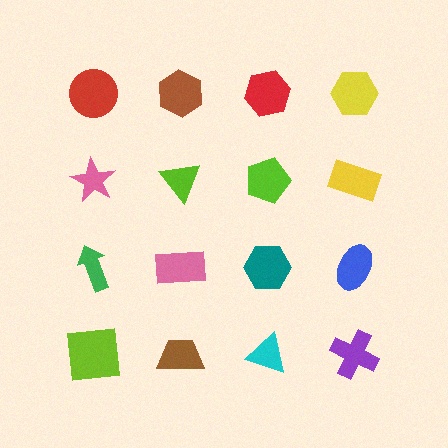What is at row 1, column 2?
A brown hexagon.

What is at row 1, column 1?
A red circle.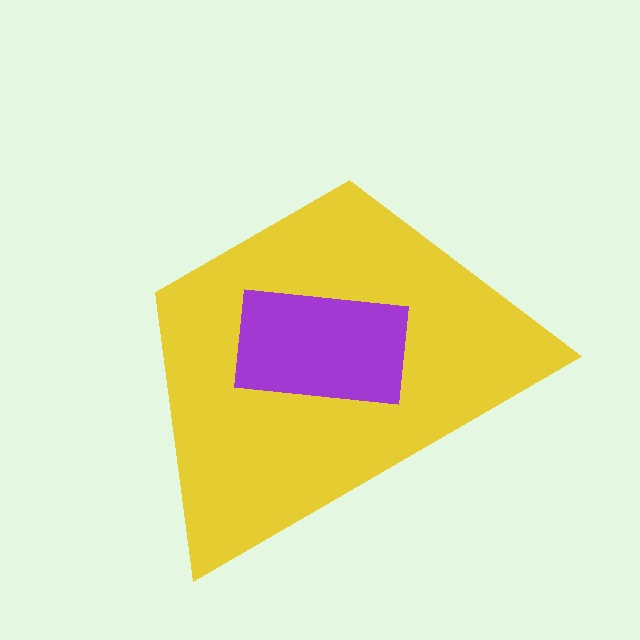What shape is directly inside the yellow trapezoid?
The purple rectangle.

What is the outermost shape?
The yellow trapezoid.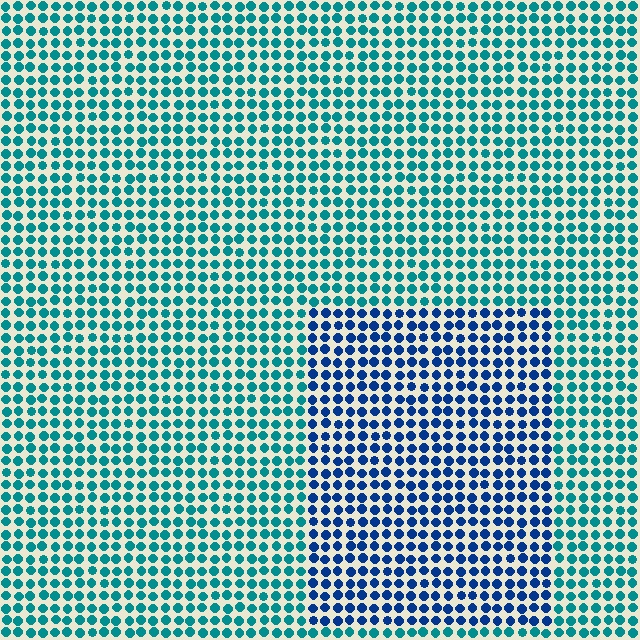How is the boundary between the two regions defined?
The boundary is defined purely by a slight shift in hue (about 38 degrees). Spacing, size, and orientation are identical on both sides.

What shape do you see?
I see a rectangle.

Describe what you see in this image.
The image is filled with small teal elements in a uniform arrangement. A rectangle-shaped region is visible where the elements are tinted to a slightly different hue, forming a subtle color boundary.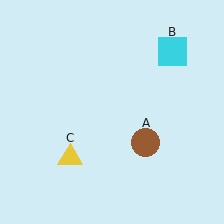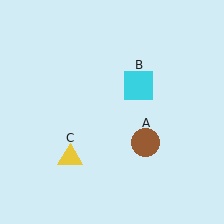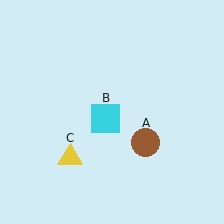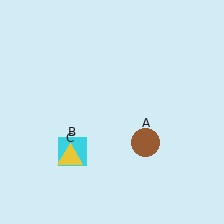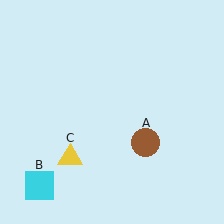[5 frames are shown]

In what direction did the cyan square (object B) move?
The cyan square (object B) moved down and to the left.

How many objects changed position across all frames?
1 object changed position: cyan square (object B).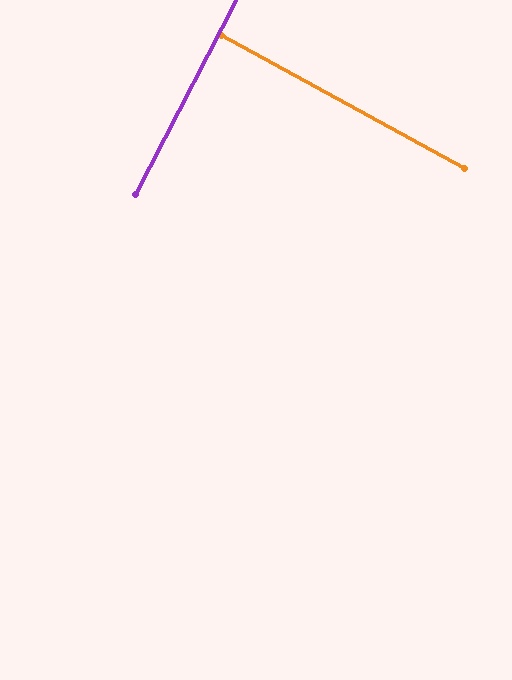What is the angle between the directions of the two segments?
Approximately 89 degrees.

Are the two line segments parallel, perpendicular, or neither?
Perpendicular — they meet at approximately 89°.